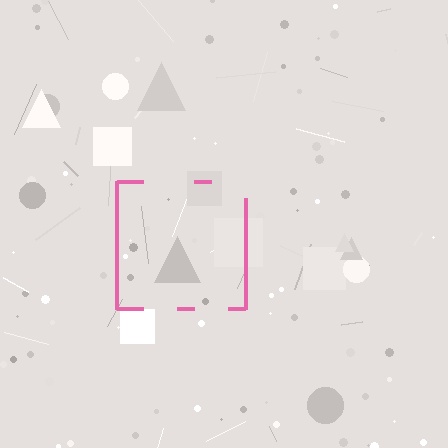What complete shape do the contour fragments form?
The contour fragments form a square.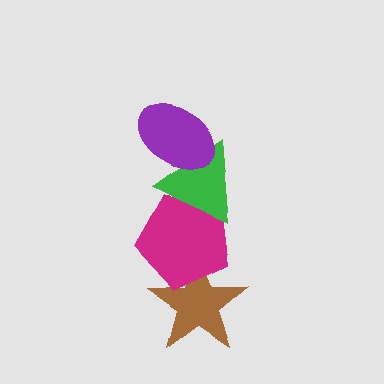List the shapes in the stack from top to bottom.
From top to bottom: the purple ellipse, the green triangle, the magenta pentagon, the brown star.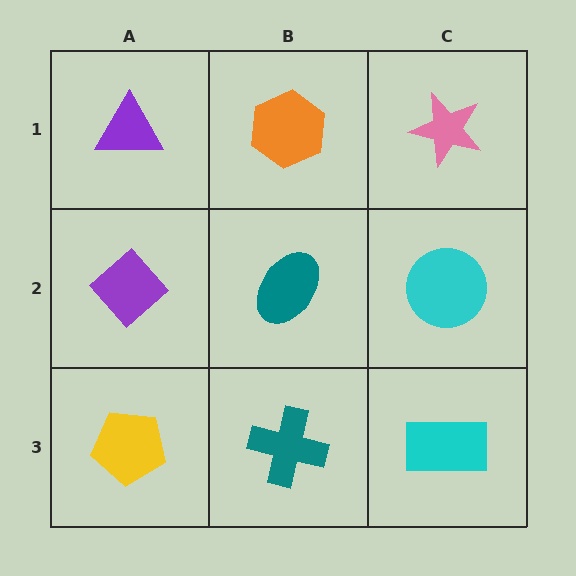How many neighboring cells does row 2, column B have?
4.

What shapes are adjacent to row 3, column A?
A purple diamond (row 2, column A), a teal cross (row 3, column B).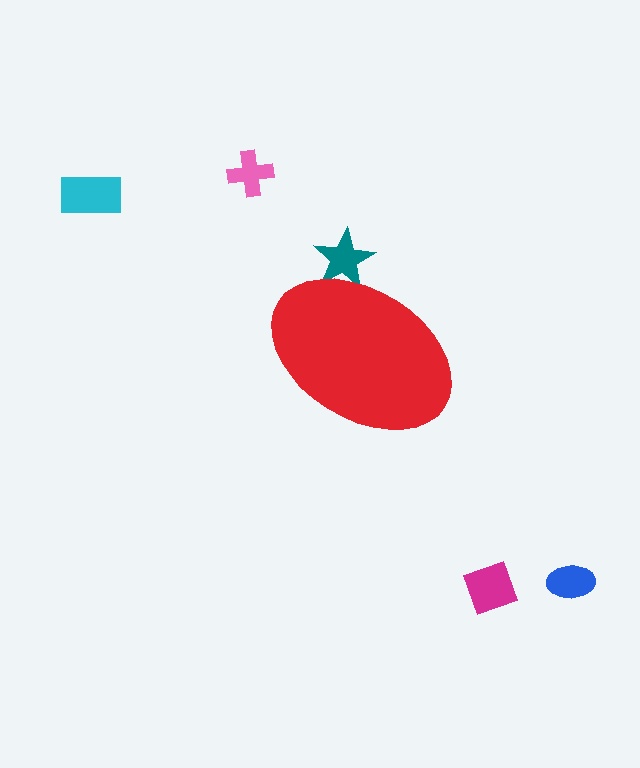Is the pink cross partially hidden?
No, the pink cross is fully visible.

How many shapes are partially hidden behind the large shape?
1 shape is partially hidden.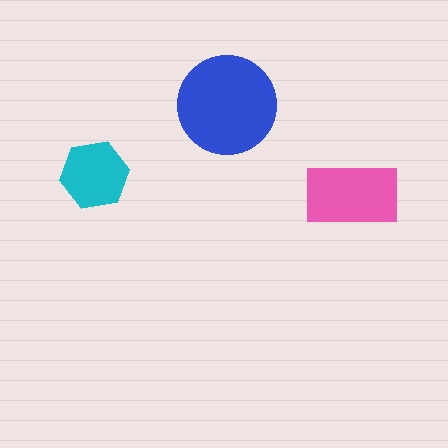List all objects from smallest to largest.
The cyan hexagon, the pink rectangle, the blue circle.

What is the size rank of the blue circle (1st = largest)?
1st.